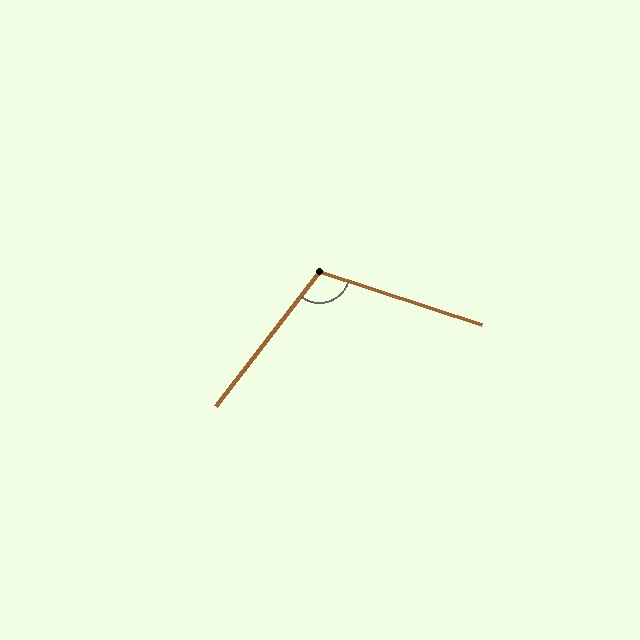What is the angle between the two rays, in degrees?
Approximately 110 degrees.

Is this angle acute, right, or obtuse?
It is obtuse.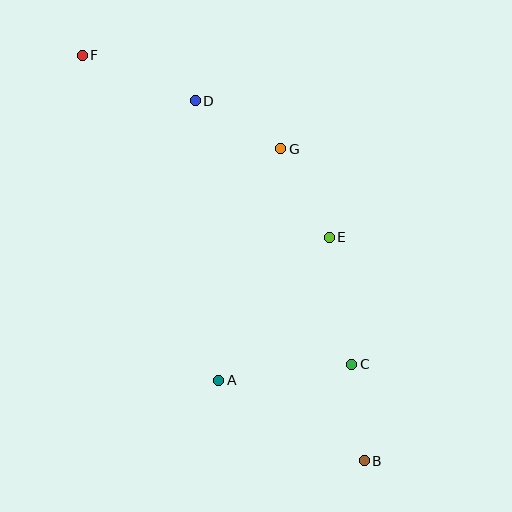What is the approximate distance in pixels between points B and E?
The distance between B and E is approximately 226 pixels.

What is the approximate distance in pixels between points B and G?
The distance between B and G is approximately 323 pixels.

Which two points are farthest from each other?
Points B and F are farthest from each other.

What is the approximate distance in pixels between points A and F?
The distance between A and F is approximately 352 pixels.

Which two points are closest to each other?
Points B and C are closest to each other.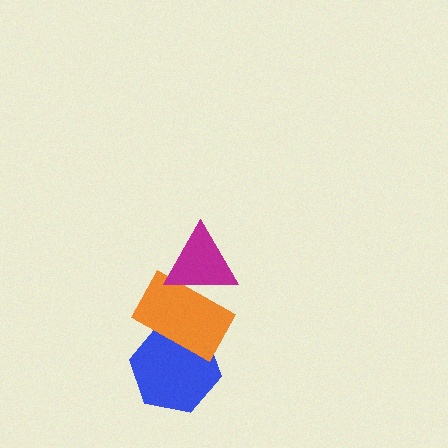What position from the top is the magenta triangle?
The magenta triangle is 1st from the top.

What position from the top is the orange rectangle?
The orange rectangle is 2nd from the top.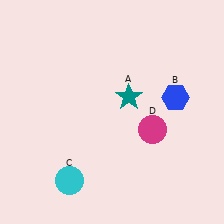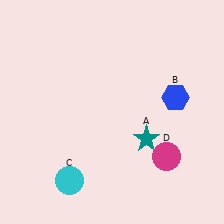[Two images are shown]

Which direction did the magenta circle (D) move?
The magenta circle (D) moved down.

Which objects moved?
The objects that moved are: the teal star (A), the magenta circle (D).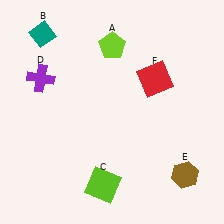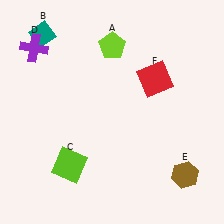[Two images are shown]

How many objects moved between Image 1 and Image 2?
2 objects moved between the two images.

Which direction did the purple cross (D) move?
The purple cross (D) moved up.